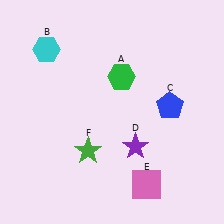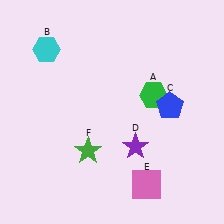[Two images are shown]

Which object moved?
The green hexagon (A) moved right.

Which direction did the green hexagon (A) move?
The green hexagon (A) moved right.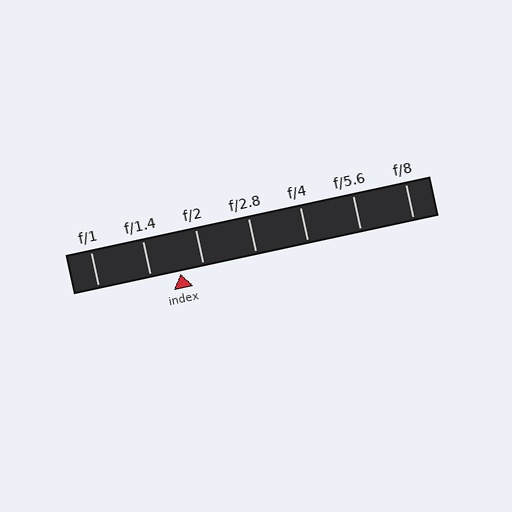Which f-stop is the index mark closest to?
The index mark is closest to f/2.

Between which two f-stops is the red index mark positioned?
The index mark is between f/1.4 and f/2.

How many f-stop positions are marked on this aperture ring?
There are 7 f-stop positions marked.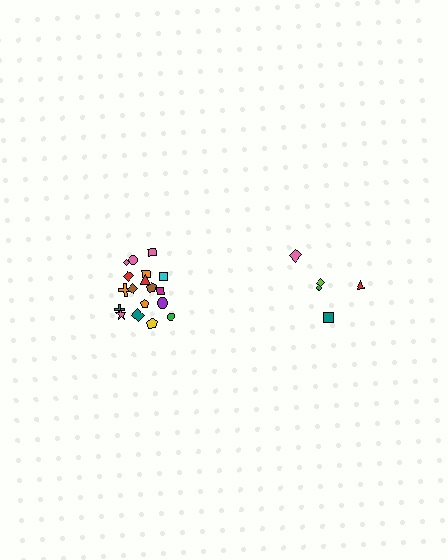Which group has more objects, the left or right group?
The left group.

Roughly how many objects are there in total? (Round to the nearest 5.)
Roughly 25 objects in total.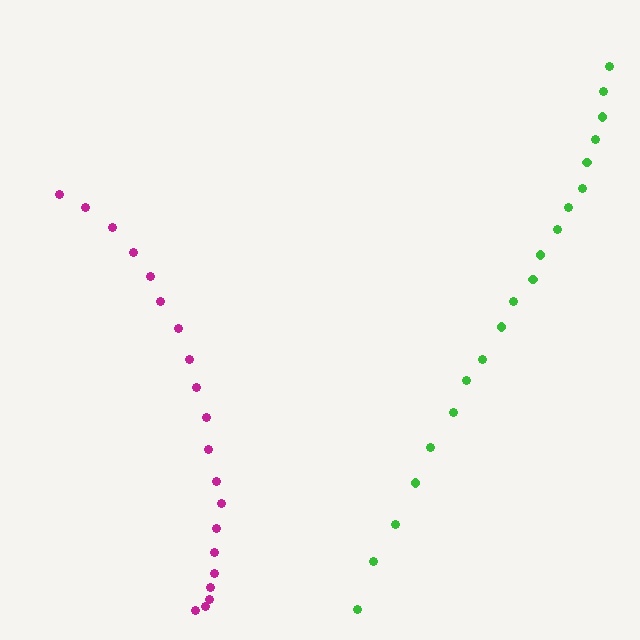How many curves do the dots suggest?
There are 2 distinct paths.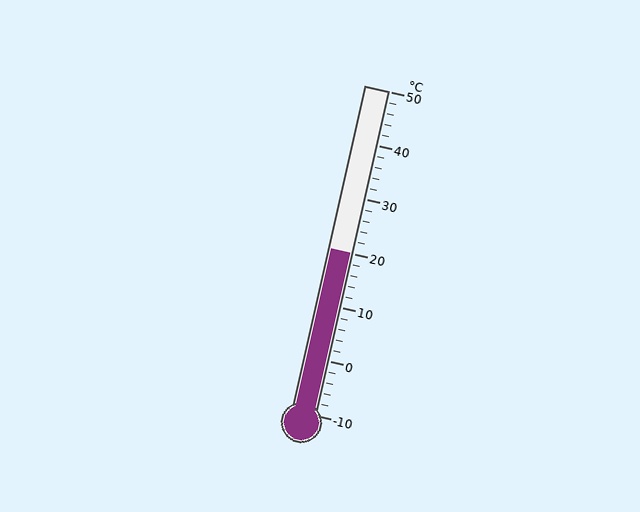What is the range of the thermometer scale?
The thermometer scale ranges from -10°C to 50°C.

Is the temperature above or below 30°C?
The temperature is below 30°C.